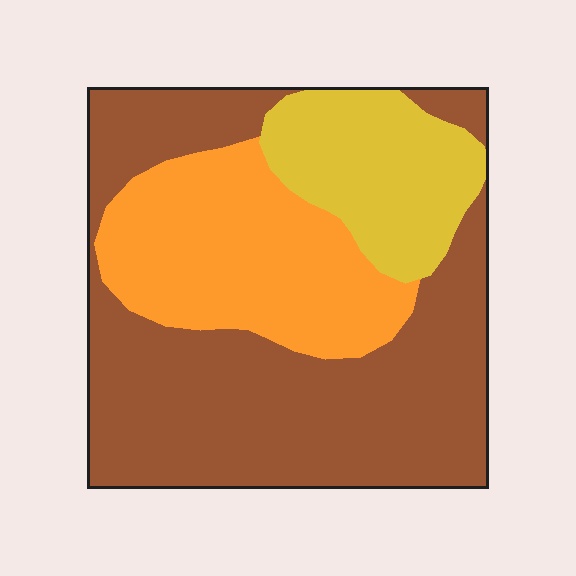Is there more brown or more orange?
Brown.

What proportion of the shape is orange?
Orange takes up about one quarter (1/4) of the shape.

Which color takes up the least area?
Yellow, at roughly 20%.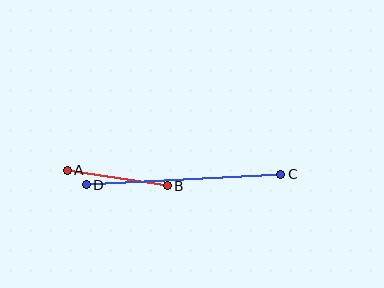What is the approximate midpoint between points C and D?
The midpoint is at approximately (183, 180) pixels.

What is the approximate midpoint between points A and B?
The midpoint is at approximately (117, 178) pixels.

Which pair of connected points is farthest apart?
Points C and D are farthest apart.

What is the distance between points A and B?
The distance is approximately 101 pixels.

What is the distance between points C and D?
The distance is approximately 195 pixels.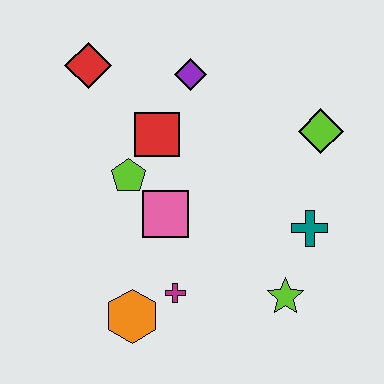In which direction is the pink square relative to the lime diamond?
The pink square is to the left of the lime diamond.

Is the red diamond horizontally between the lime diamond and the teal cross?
No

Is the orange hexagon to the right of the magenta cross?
No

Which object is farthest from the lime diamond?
The orange hexagon is farthest from the lime diamond.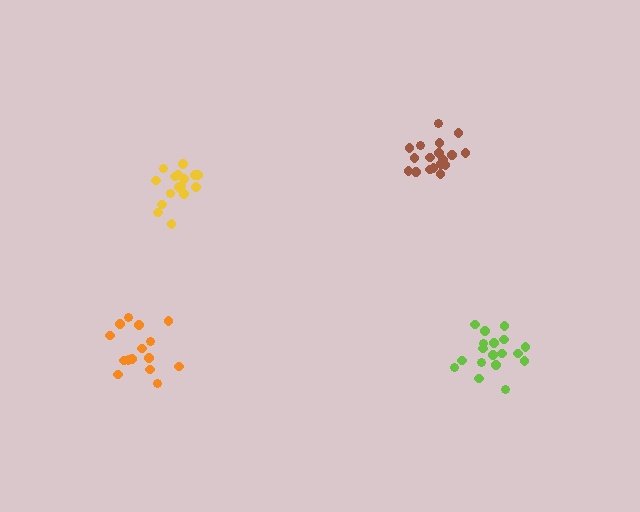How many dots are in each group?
Group 1: 18 dots, Group 2: 18 dots, Group 3: 17 dots, Group 4: 15 dots (68 total).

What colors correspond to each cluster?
The clusters are colored: lime, brown, yellow, orange.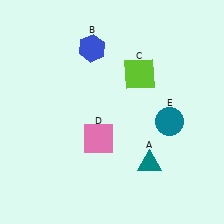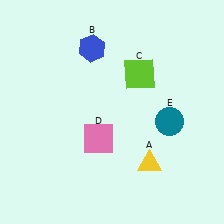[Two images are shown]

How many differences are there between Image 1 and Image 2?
There is 1 difference between the two images.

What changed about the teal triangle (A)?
In Image 1, A is teal. In Image 2, it changed to yellow.